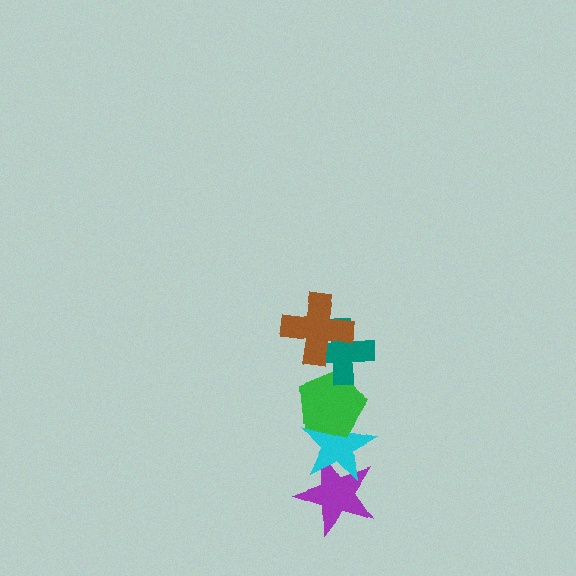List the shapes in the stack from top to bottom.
From top to bottom: the brown cross, the teal cross, the green pentagon, the cyan star, the purple star.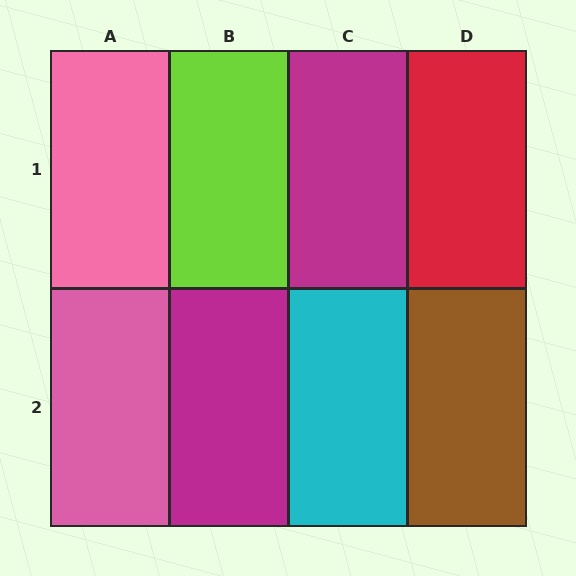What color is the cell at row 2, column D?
Brown.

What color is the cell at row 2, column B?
Magenta.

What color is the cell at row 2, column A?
Pink.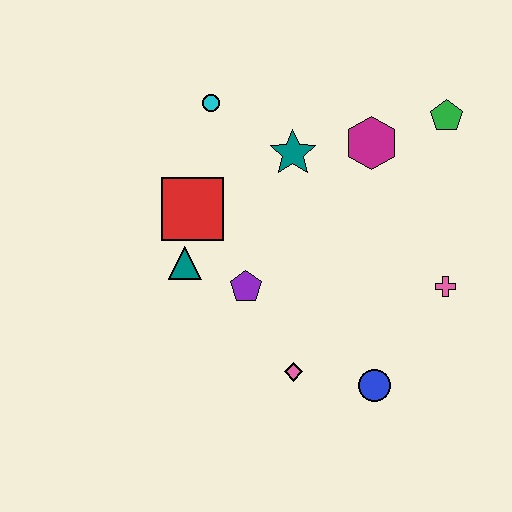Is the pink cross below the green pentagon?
Yes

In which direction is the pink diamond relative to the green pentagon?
The pink diamond is below the green pentagon.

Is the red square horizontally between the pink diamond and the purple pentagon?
No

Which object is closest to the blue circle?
The pink diamond is closest to the blue circle.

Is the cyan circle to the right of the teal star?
No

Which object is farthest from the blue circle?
The cyan circle is farthest from the blue circle.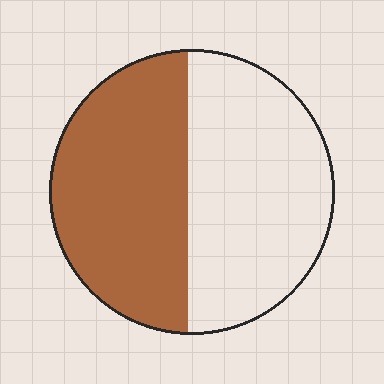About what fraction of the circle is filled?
About one half (1/2).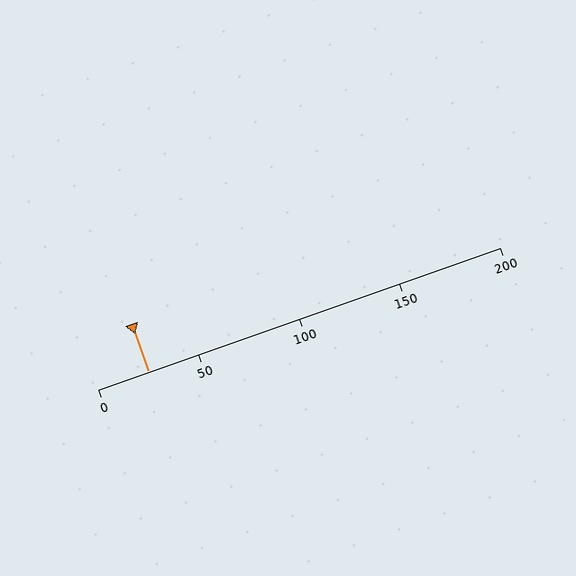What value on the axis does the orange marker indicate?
The marker indicates approximately 25.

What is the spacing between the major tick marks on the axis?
The major ticks are spaced 50 apart.